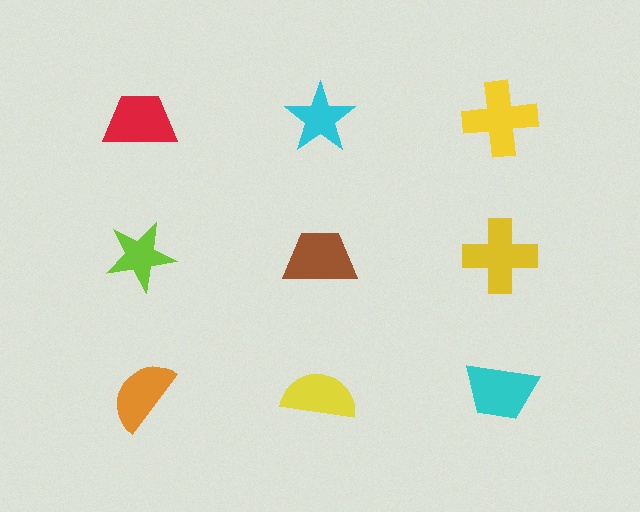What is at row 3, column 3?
A cyan trapezoid.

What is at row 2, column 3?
A yellow cross.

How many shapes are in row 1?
3 shapes.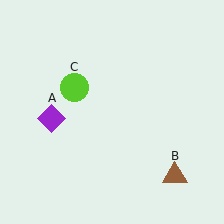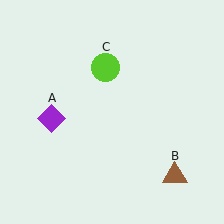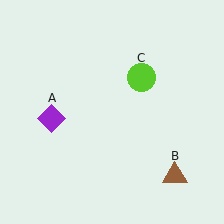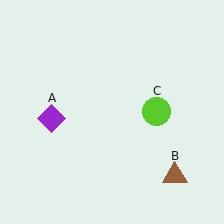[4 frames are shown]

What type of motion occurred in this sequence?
The lime circle (object C) rotated clockwise around the center of the scene.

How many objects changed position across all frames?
1 object changed position: lime circle (object C).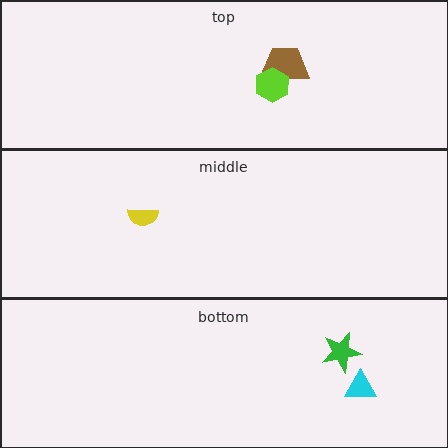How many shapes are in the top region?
2.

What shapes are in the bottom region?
The green star, the cyan triangle.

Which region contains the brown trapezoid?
The top region.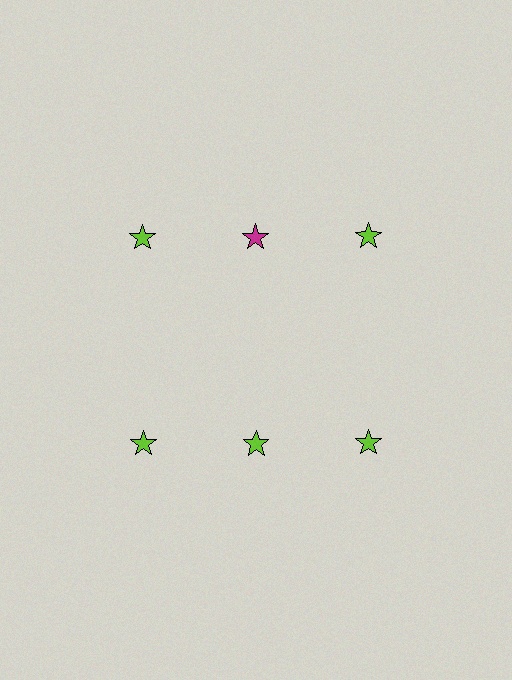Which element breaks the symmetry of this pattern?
The magenta star in the top row, second from left column breaks the symmetry. All other shapes are lime stars.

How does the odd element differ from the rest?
It has a different color: magenta instead of lime.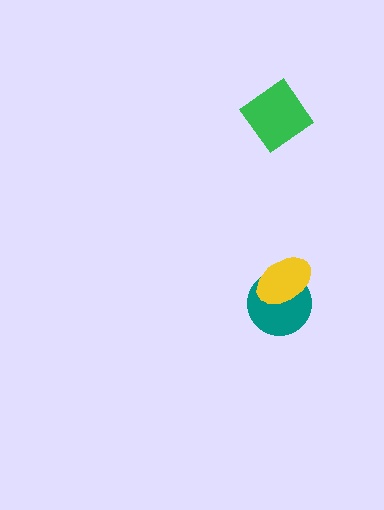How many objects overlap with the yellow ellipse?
1 object overlaps with the yellow ellipse.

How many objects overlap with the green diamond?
0 objects overlap with the green diamond.